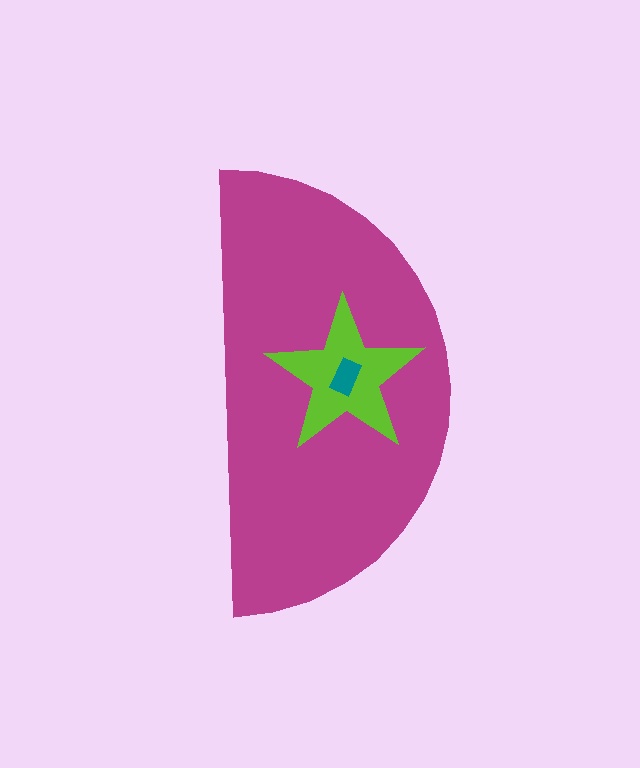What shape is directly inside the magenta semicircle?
The lime star.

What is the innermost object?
The teal rectangle.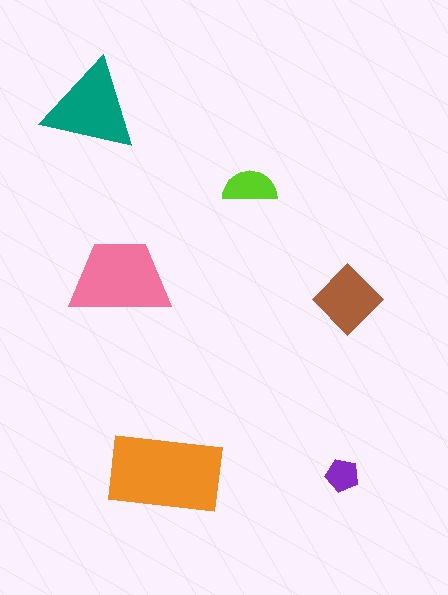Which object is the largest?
The orange rectangle.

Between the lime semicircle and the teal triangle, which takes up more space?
The teal triangle.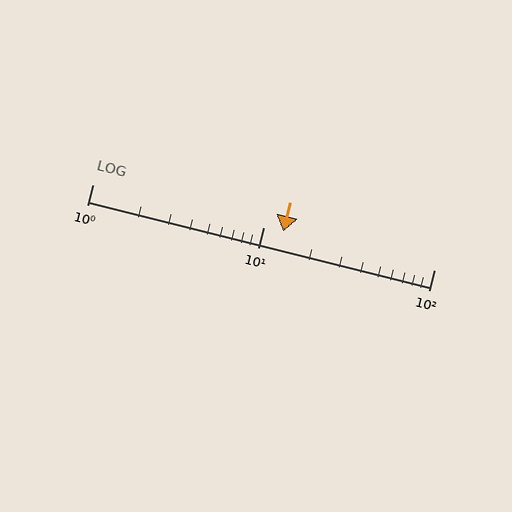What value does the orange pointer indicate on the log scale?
The pointer indicates approximately 13.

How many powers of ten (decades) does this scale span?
The scale spans 2 decades, from 1 to 100.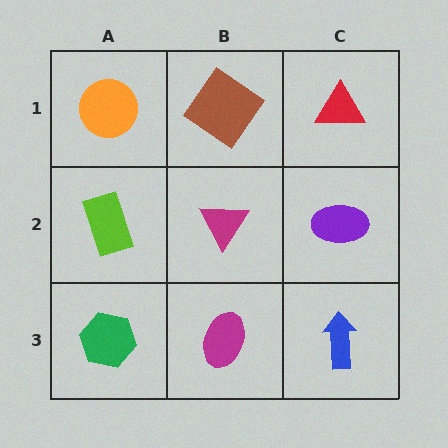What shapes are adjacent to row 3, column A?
A lime rectangle (row 2, column A), a magenta ellipse (row 3, column B).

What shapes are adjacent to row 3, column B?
A magenta triangle (row 2, column B), a green hexagon (row 3, column A), a blue arrow (row 3, column C).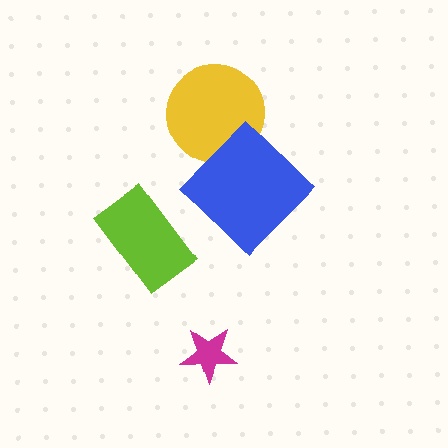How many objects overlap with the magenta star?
0 objects overlap with the magenta star.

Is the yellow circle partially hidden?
Yes, it is partially covered by another shape.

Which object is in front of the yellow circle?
The blue diamond is in front of the yellow circle.